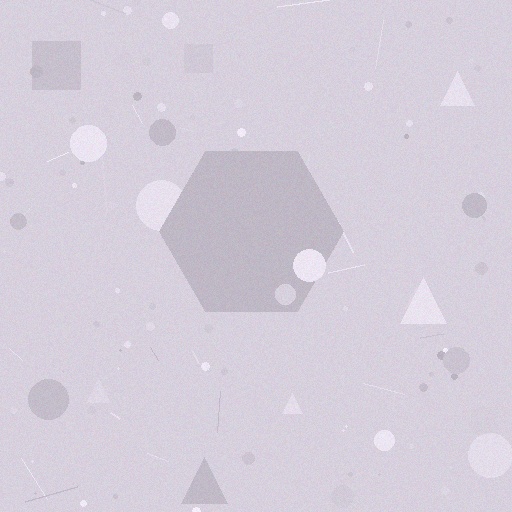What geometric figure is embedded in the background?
A hexagon is embedded in the background.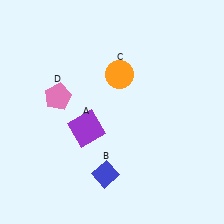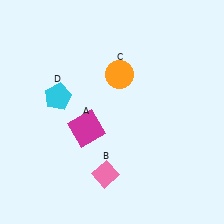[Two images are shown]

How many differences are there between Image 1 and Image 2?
There are 3 differences between the two images.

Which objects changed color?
A changed from purple to magenta. B changed from blue to pink. D changed from pink to cyan.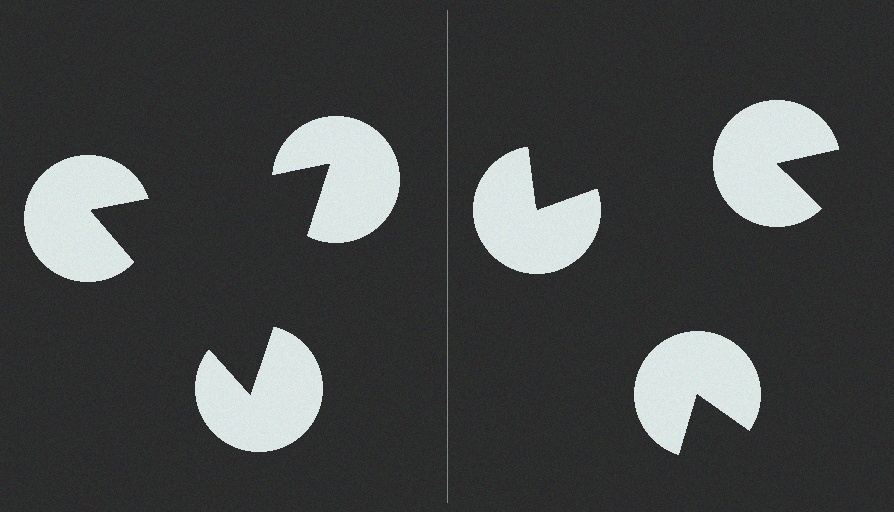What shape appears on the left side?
An illusory triangle.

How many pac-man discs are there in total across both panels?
6 — 3 on each side.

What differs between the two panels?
The pac-man discs are positioned identically on both sides; only the wedge orientations differ. On the left they align to a triangle; on the right they are misaligned.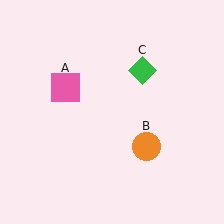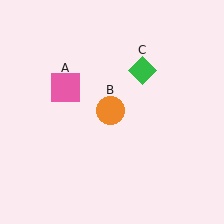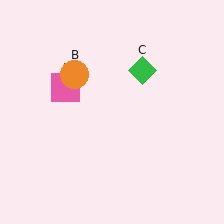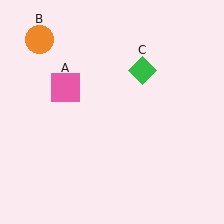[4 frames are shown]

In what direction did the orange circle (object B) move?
The orange circle (object B) moved up and to the left.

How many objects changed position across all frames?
1 object changed position: orange circle (object B).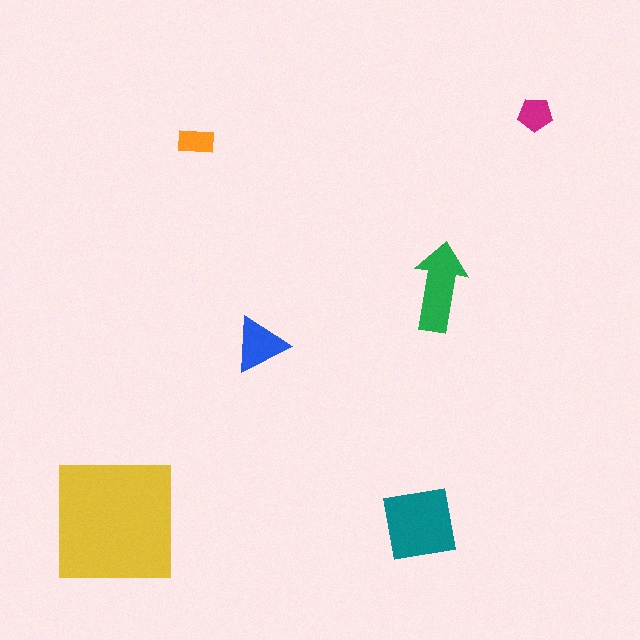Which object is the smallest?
The orange rectangle.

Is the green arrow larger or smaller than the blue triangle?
Larger.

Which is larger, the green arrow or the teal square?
The teal square.